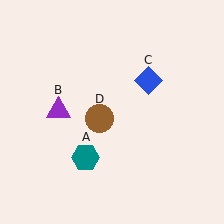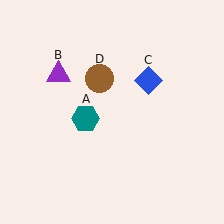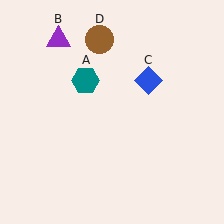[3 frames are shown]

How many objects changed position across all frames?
3 objects changed position: teal hexagon (object A), purple triangle (object B), brown circle (object D).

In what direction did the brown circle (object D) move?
The brown circle (object D) moved up.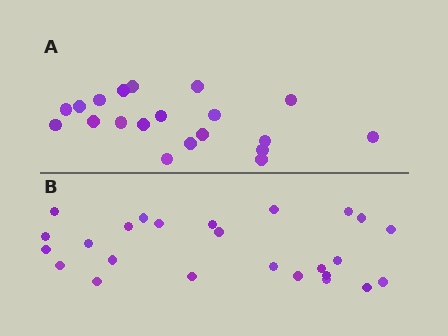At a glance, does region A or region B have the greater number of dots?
Region B (the bottom region) has more dots.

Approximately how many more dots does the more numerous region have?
Region B has about 5 more dots than region A.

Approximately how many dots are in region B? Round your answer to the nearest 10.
About 20 dots. (The exact count is 25, which rounds to 20.)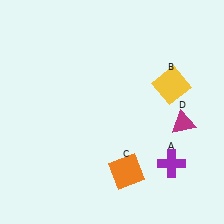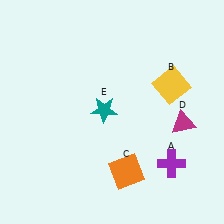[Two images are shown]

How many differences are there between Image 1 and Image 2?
There is 1 difference between the two images.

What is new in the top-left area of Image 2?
A teal star (E) was added in the top-left area of Image 2.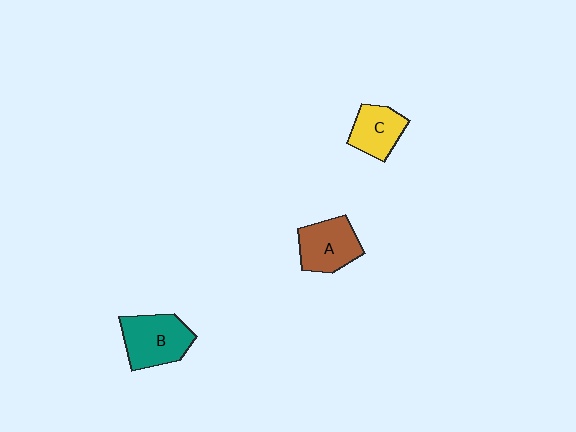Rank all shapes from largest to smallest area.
From largest to smallest: B (teal), A (brown), C (yellow).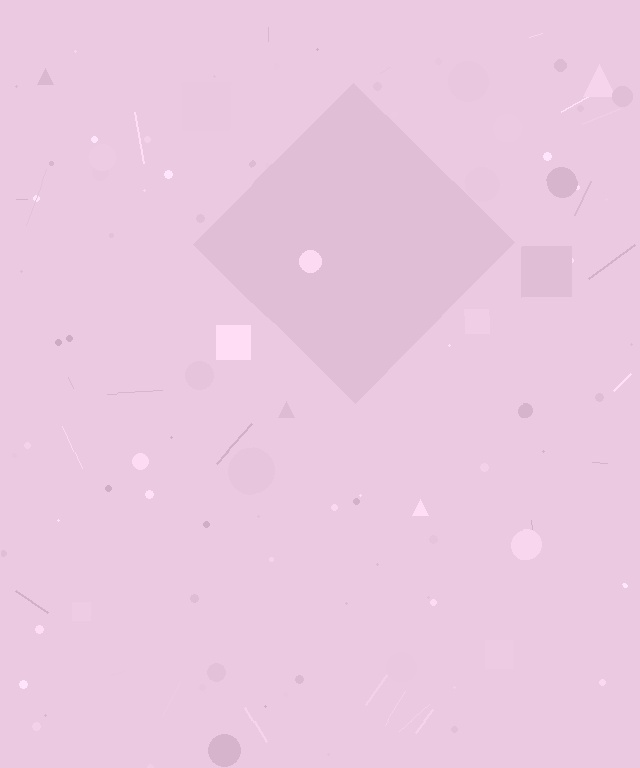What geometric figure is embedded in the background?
A diamond is embedded in the background.